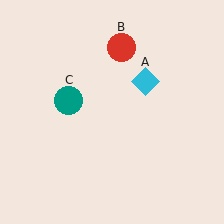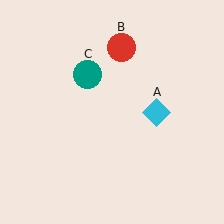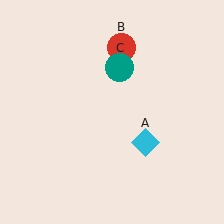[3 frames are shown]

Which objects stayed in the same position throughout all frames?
Red circle (object B) remained stationary.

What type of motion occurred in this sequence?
The cyan diamond (object A), teal circle (object C) rotated clockwise around the center of the scene.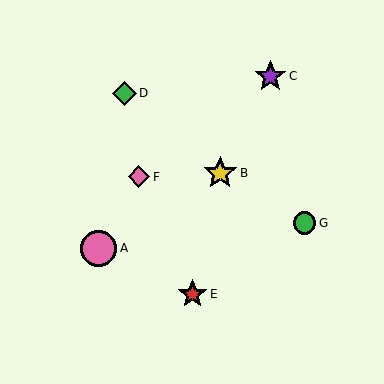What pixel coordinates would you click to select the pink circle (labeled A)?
Click at (99, 248) to select the pink circle A.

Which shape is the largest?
The pink circle (labeled A) is the largest.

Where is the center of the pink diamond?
The center of the pink diamond is at (139, 177).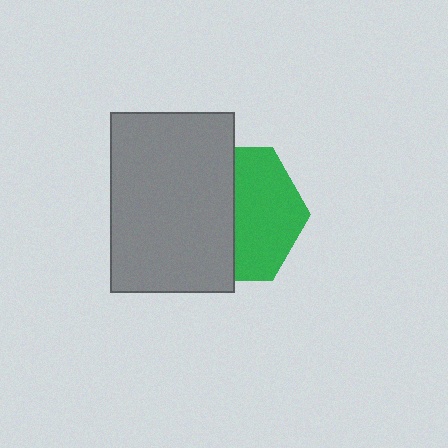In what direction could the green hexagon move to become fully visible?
The green hexagon could move right. That would shift it out from behind the gray rectangle entirely.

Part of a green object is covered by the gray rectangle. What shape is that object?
It is a hexagon.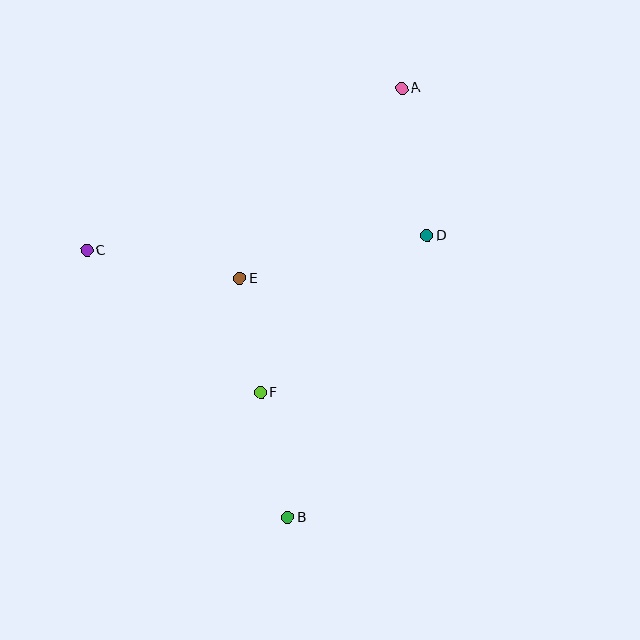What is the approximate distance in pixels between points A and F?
The distance between A and F is approximately 335 pixels.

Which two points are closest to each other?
Points E and F are closest to each other.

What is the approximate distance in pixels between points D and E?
The distance between D and E is approximately 192 pixels.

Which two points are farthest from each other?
Points A and B are farthest from each other.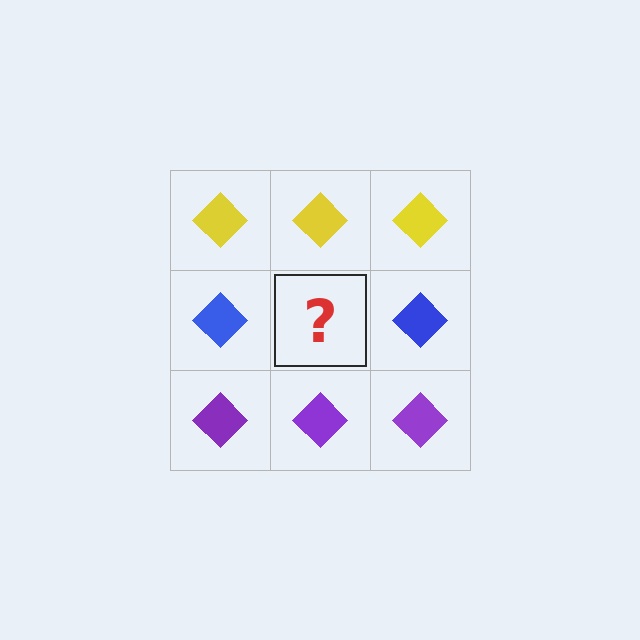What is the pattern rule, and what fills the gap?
The rule is that each row has a consistent color. The gap should be filled with a blue diamond.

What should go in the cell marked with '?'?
The missing cell should contain a blue diamond.